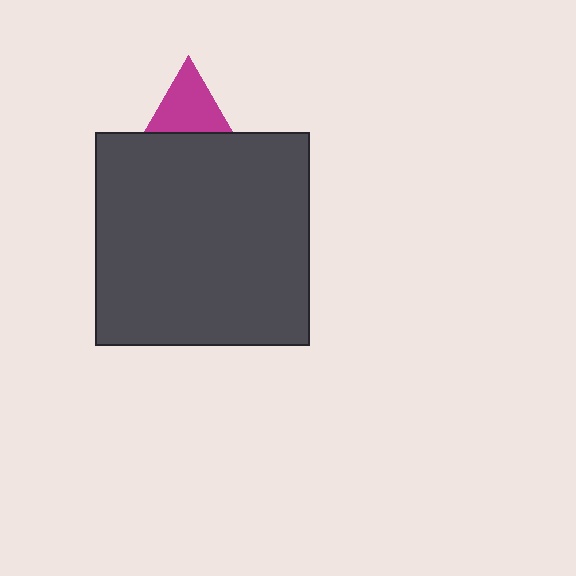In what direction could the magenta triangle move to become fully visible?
The magenta triangle could move up. That would shift it out from behind the dark gray square entirely.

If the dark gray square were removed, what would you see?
You would see the complete magenta triangle.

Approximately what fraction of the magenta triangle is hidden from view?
Roughly 60% of the magenta triangle is hidden behind the dark gray square.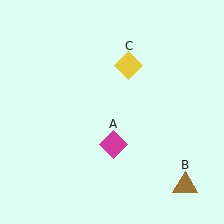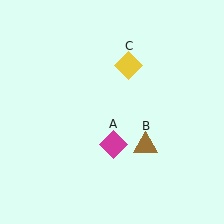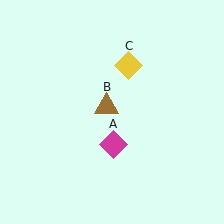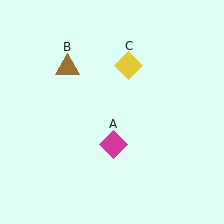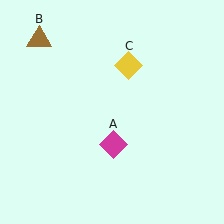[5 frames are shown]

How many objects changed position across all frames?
1 object changed position: brown triangle (object B).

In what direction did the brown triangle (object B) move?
The brown triangle (object B) moved up and to the left.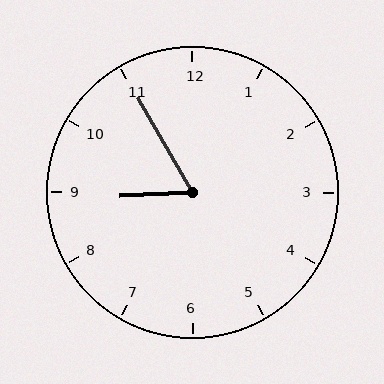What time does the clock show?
8:55.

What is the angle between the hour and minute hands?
Approximately 62 degrees.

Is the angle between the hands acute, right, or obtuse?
It is acute.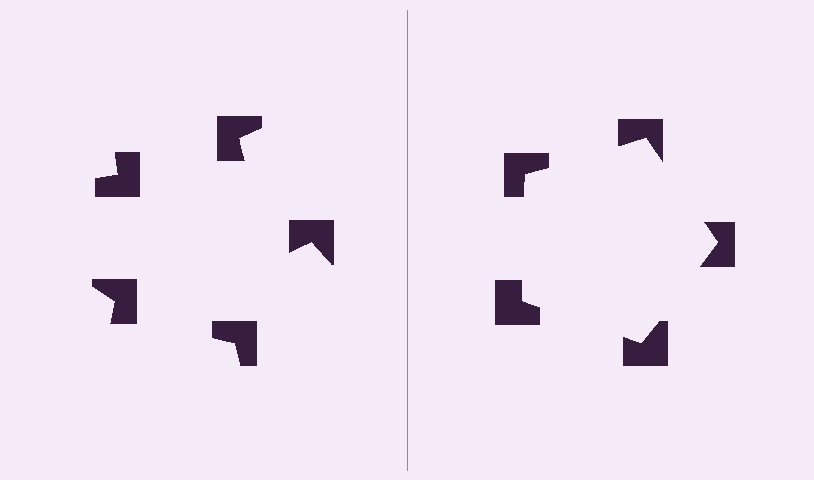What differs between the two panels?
The notched squares are positioned identically on both sides; only the wedge orientations differ. On the right they align to a pentagon; on the left they are misaligned.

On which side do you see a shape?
An illusory pentagon appears on the right side. On the left side the wedge cuts are rotated, so no coherent shape forms.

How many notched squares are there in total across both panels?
10 — 5 on each side.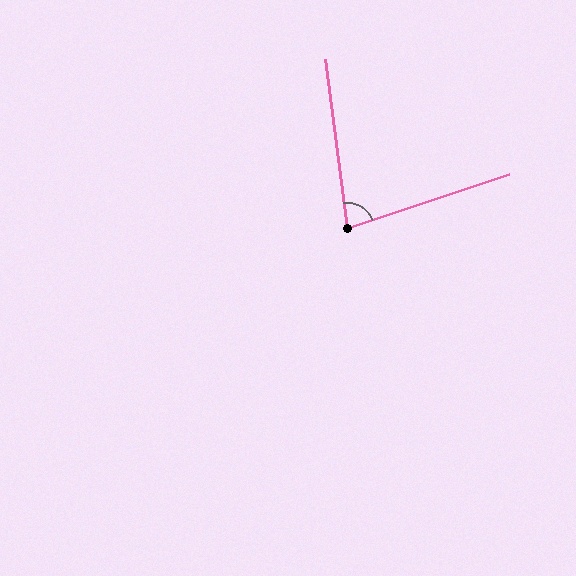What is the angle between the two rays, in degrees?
Approximately 79 degrees.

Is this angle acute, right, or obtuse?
It is acute.